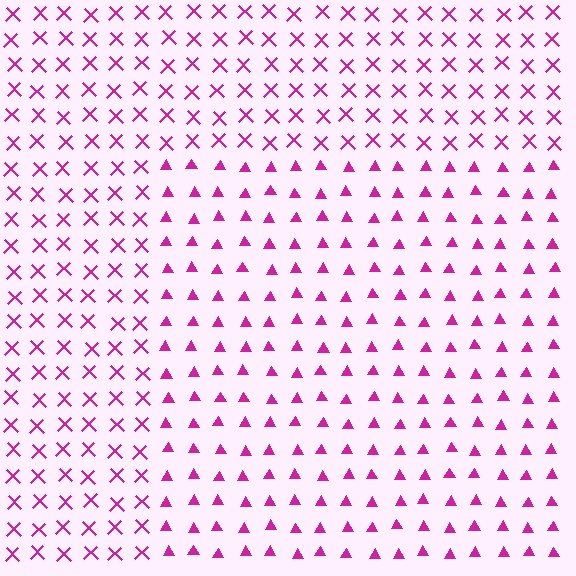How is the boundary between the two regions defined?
The boundary is defined by a change in element shape: triangles inside vs. X marks outside. All elements share the same color and spacing.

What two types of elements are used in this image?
The image uses triangles inside the rectangle region and X marks outside it.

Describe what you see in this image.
The image is filled with small magenta elements arranged in a uniform grid. A rectangle-shaped region contains triangles, while the surrounding area contains X marks. The boundary is defined purely by the change in element shape.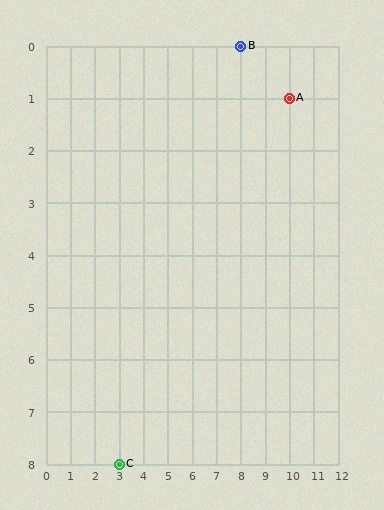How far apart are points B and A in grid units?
Points B and A are 2 columns and 1 row apart (about 2.2 grid units diagonally).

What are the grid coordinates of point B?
Point B is at grid coordinates (8, 0).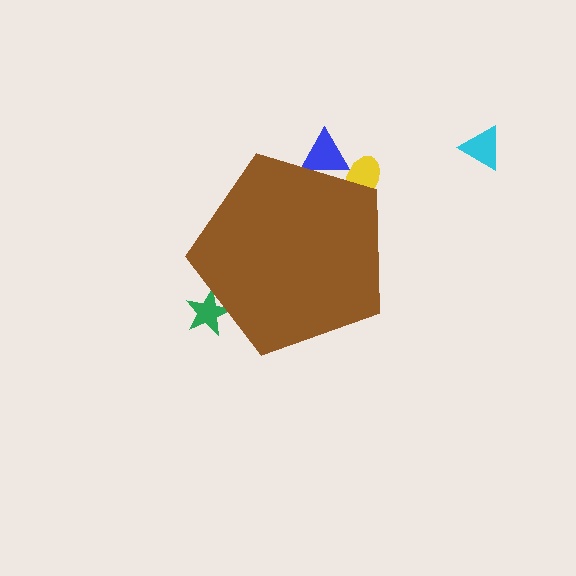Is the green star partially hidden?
Yes, the green star is partially hidden behind the brown pentagon.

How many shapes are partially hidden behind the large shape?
3 shapes are partially hidden.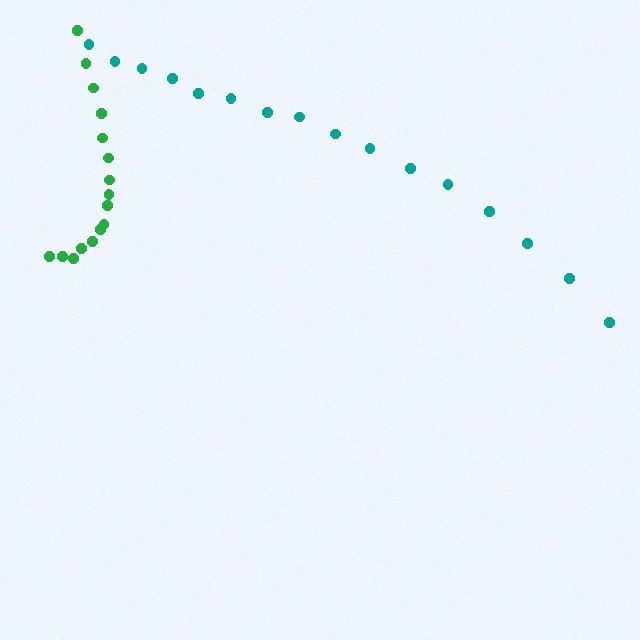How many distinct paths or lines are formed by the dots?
There are 2 distinct paths.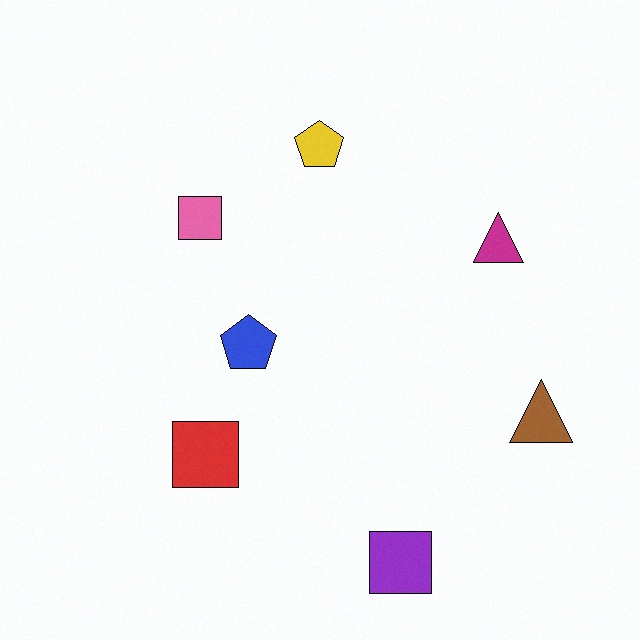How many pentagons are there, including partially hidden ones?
There are 2 pentagons.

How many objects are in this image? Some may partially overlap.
There are 7 objects.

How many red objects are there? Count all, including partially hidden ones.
There is 1 red object.